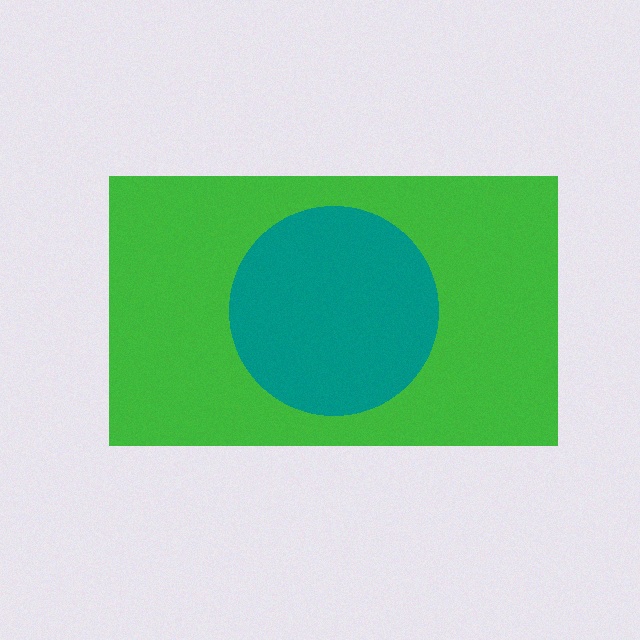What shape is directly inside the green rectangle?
The teal circle.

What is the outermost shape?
The green rectangle.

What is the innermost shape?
The teal circle.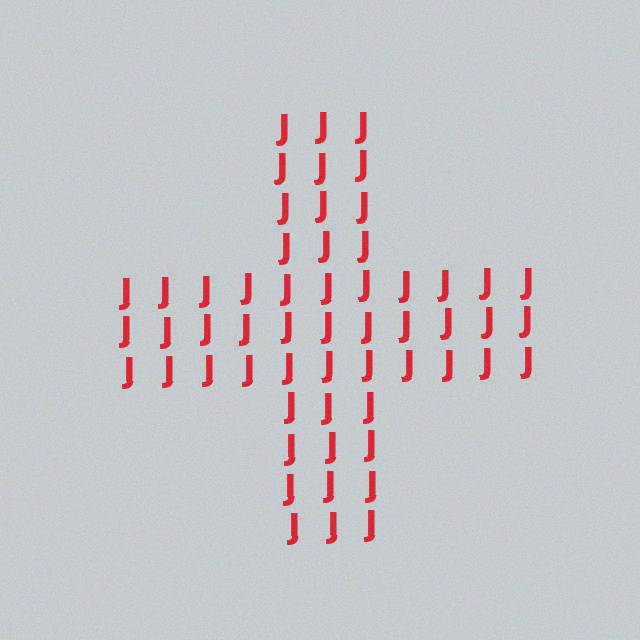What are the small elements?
The small elements are letter J's.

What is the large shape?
The large shape is a cross.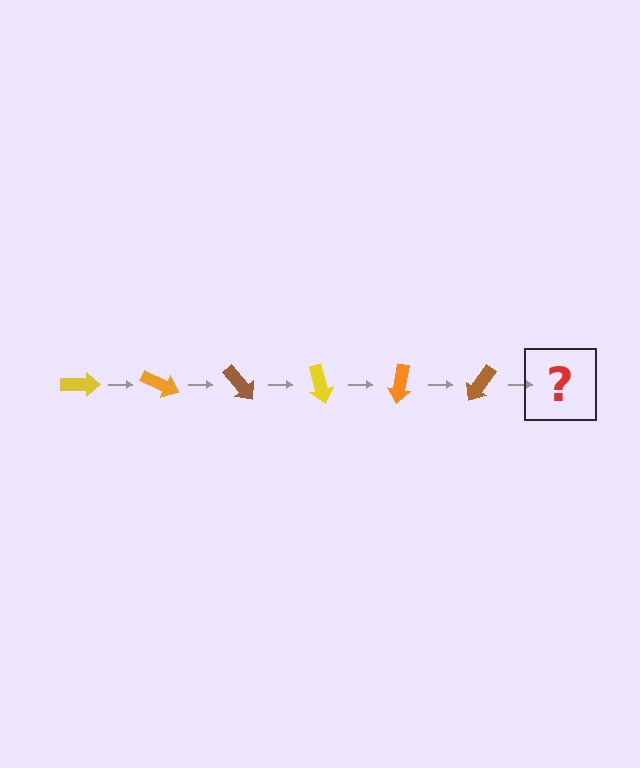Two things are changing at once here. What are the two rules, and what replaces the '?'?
The two rules are that it rotates 25 degrees each step and the color cycles through yellow, orange, and brown. The '?' should be a yellow arrow, rotated 150 degrees from the start.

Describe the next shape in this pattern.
It should be a yellow arrow, rotated 150 degrees from the start.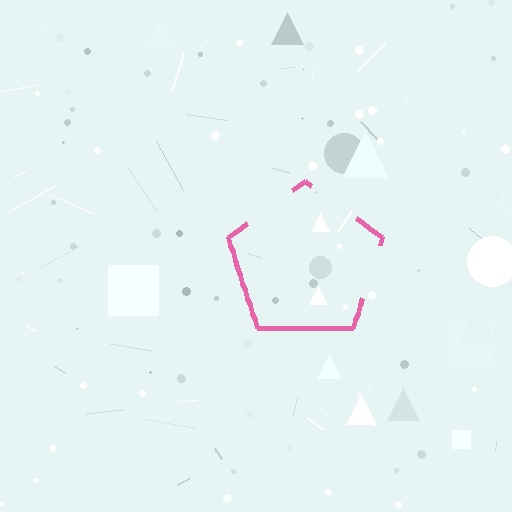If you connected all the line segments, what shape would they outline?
They would outline a pentagon.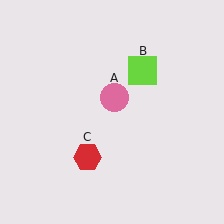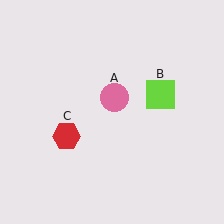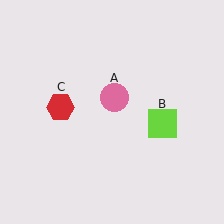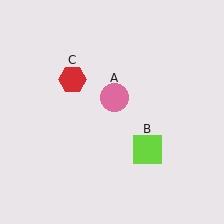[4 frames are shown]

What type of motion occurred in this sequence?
The lime square (object B), red hexagon (object C) rotated clockwise around the center of the scene.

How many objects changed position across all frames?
2 objects changed position: lime square (object B), red hexagon (object C).